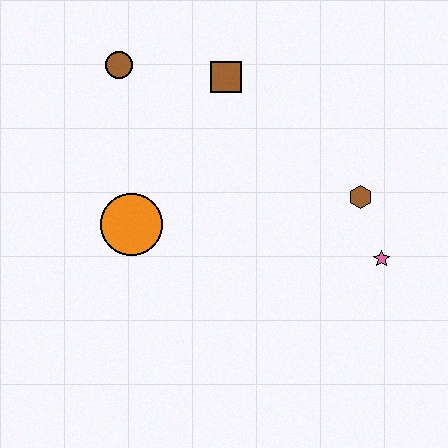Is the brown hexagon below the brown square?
Yes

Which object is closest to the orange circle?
The brown circle is closest to the orange circle.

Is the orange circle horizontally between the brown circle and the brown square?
Yes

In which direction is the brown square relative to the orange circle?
The brown square is above the orange circle.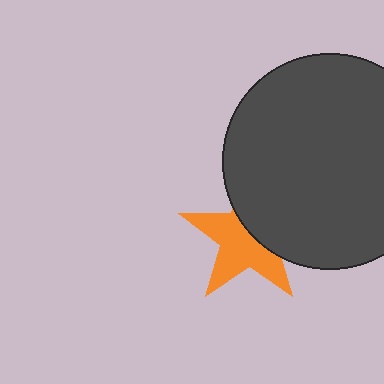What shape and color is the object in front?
The object in front is a dark gray circle.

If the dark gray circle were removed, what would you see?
You would see the complete orange star.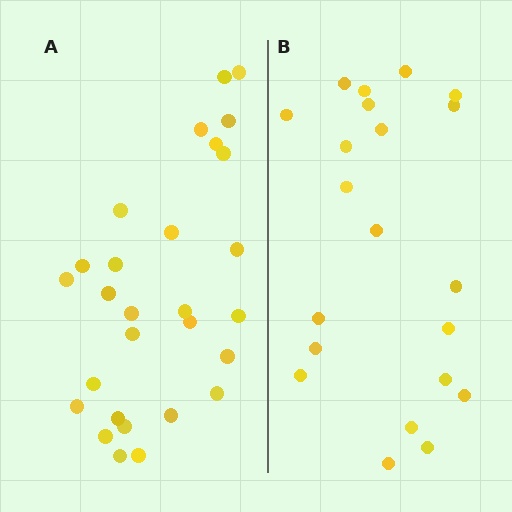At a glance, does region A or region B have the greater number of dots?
Region A (the left region) has more dots.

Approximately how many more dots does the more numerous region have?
Region A has roughly 8 or so more dots than region B.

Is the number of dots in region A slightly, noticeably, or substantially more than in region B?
Region A has noticeably more, but not dramatically so. The ratio is roughly 1.3 to 1.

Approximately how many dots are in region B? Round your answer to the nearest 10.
About 20 dots. (The exact count is 21, which rounds to 20.)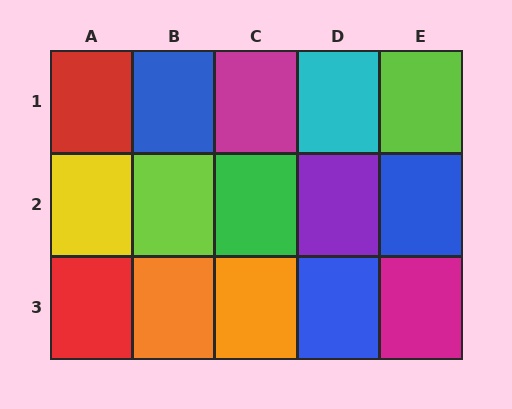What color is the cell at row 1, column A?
Red.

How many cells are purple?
1 cell is purple.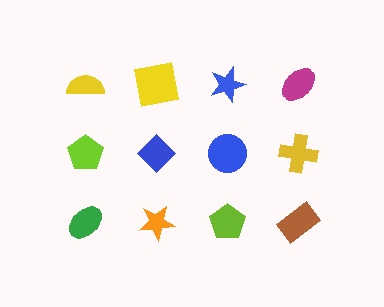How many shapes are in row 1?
4 shapes.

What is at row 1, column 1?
A yellow semicircle.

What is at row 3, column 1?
A green ellipse.